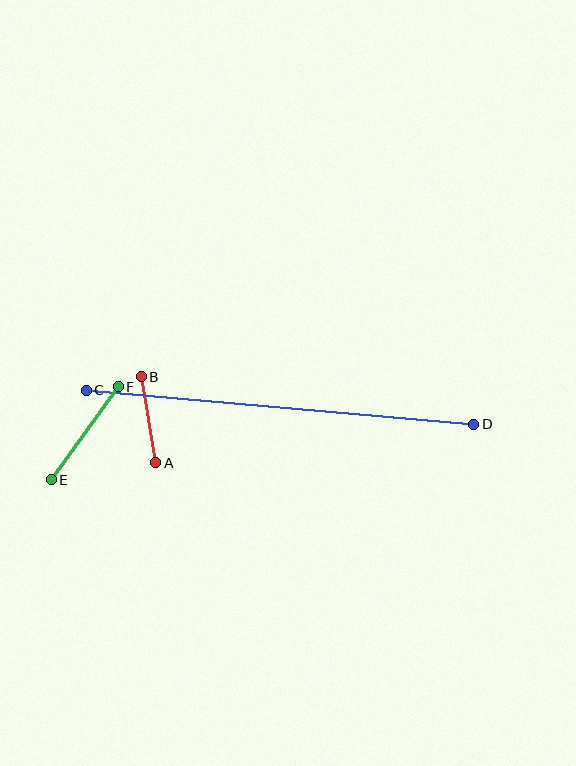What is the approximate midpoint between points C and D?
The midpoint is at approximately (280, 407) pixels.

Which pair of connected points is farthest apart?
Points C and D are farthest apart.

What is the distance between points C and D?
The distance is approximately 389 pixels.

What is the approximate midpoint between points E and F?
The midpoint is at approximately (85, 433) pixels.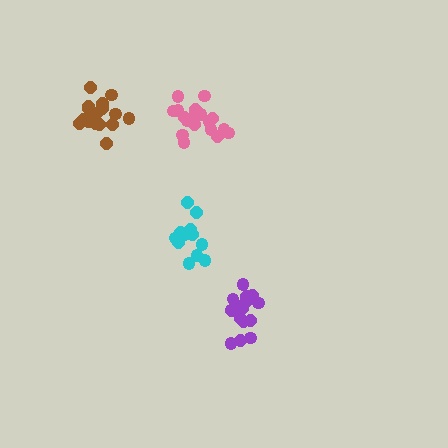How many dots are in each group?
Group 1: 17 dots, Group 2: 17 dots, Group 3: 18 dots, Group 4: 12 dots (64 total).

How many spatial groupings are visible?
There are 4 spatial groupings.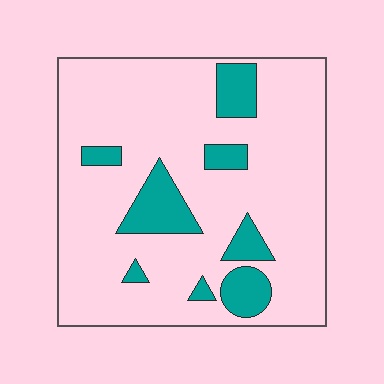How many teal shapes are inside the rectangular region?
8.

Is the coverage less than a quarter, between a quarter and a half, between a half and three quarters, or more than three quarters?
Less than a quarter.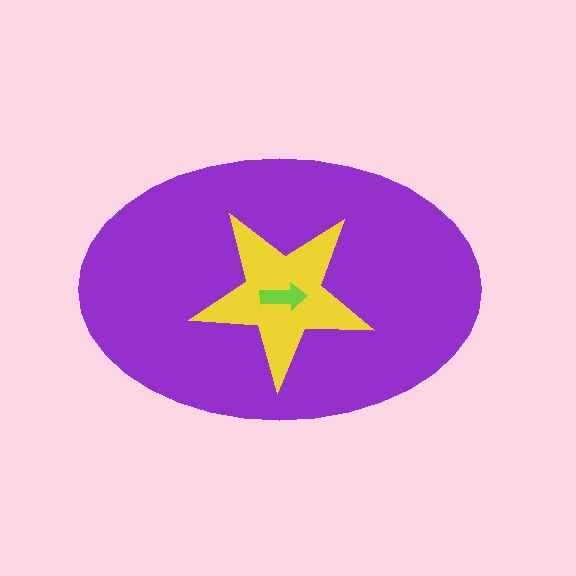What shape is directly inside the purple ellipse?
The yellow star.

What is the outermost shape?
The purple ellipse.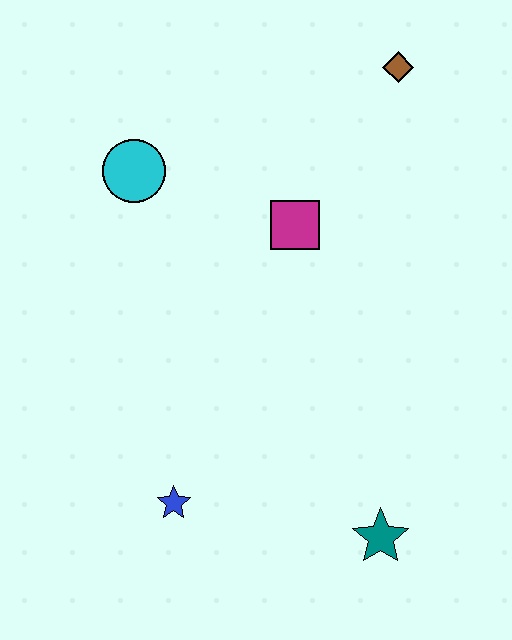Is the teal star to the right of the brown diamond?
No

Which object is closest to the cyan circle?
The magenta square is closest to the cyan circle.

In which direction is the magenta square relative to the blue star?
The magenta square is above the blue star.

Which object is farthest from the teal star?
The brown diamond is farthest from the teal star.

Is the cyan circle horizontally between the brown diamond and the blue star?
No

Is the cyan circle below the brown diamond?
Yes